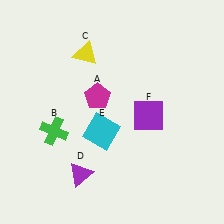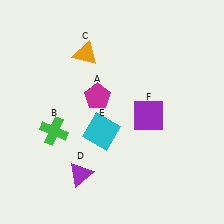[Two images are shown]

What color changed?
The triangle (C) changed from yellow in Image 1 to orange in Image 2.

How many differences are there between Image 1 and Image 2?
There is 1 difference between the two images.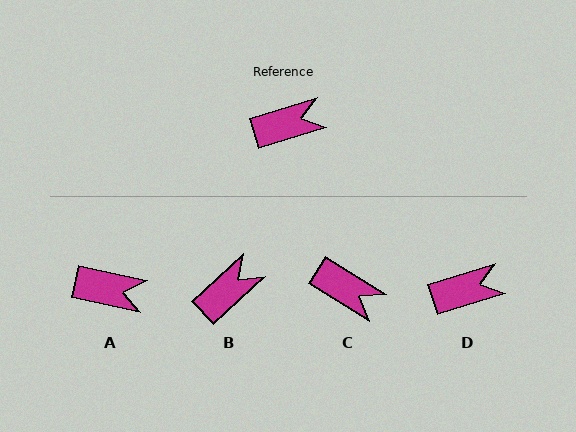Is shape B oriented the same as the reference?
No, it is off by about 25 degrees.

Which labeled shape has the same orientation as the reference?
D.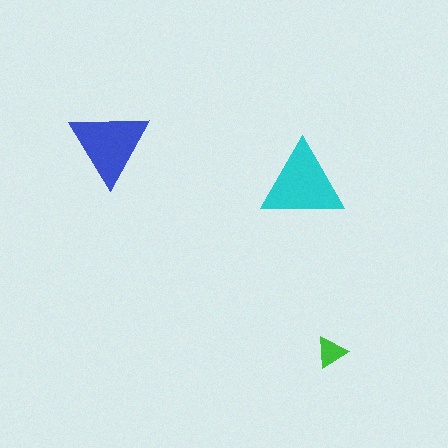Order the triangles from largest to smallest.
the cyan one, the blue one, the green one.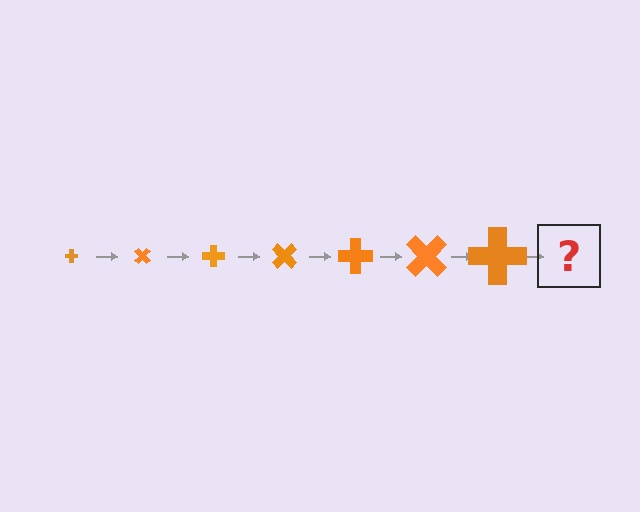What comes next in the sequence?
The next element should be a cross, larger than the previous one and rotated 315 degrees from the start.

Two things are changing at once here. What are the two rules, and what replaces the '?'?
The two rules are that the cross grows larger each step and it rotates 45 degrees each step. The '?' should be a cross, larger than the previous one and rotated 315 degrees from the start.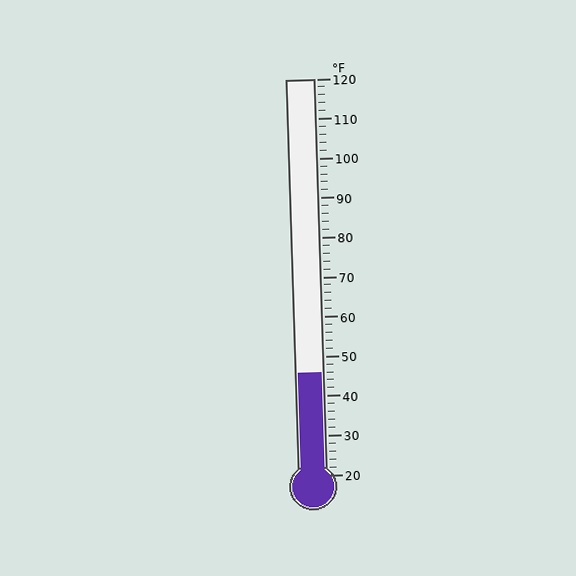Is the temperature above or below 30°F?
The temperature is above 30°F.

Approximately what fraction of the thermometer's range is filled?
The thermometer is filled to approximately 25% of its range.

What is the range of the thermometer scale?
The thermometer scale ranges from 20°F to 120°F.